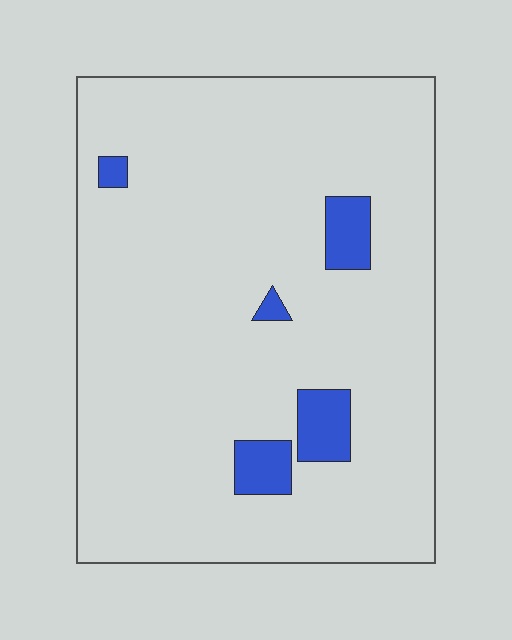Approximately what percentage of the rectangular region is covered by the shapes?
Approximately 5%.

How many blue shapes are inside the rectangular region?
5.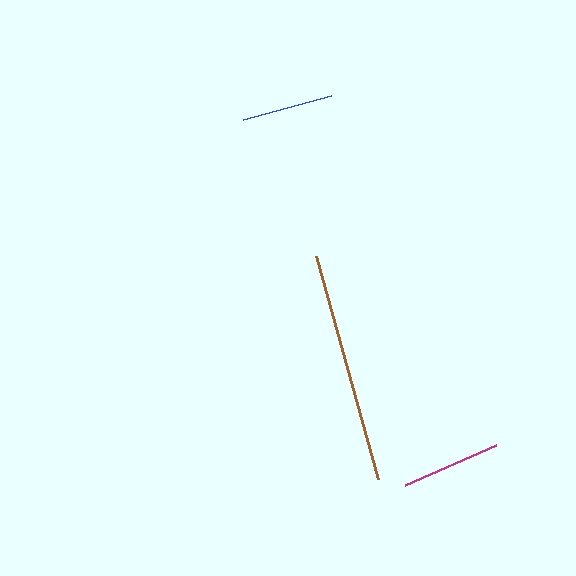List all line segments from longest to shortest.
From longest to shortest: brown, magenta, blue.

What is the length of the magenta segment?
The magenta segment is approximately 100 pixels long.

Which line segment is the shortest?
The blue line is the shortest at approximately 91 pixels.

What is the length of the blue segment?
The blue segment is approximately 91 pixels long.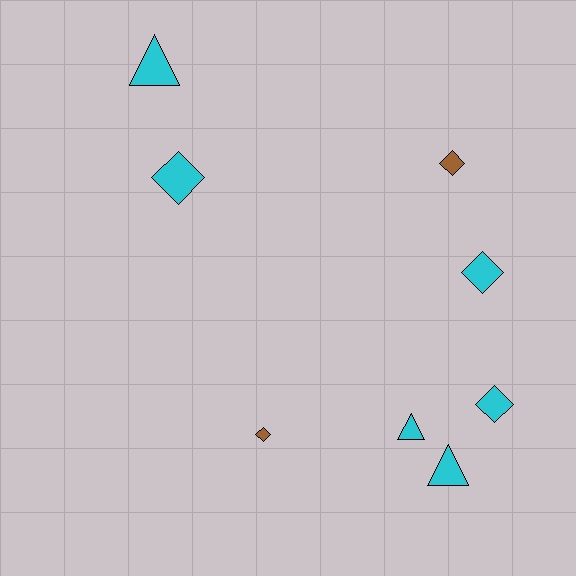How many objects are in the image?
There are 8 objects.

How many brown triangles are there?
There are no brown triangles.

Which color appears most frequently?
Cyan, with 6 objects.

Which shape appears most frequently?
Diamond, with 5 objects.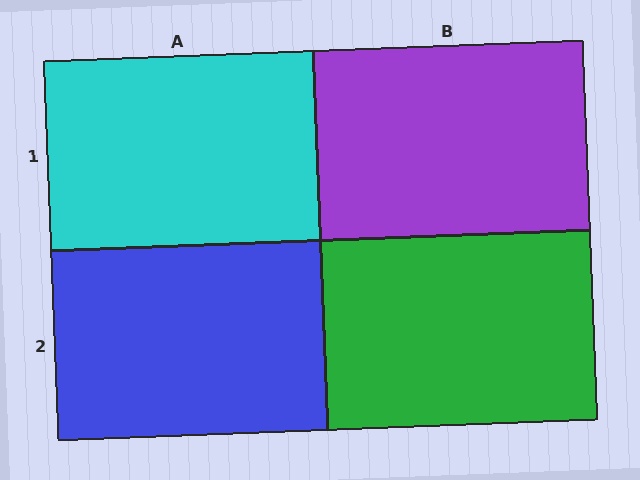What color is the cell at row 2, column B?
Green.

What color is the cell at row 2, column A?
Blue.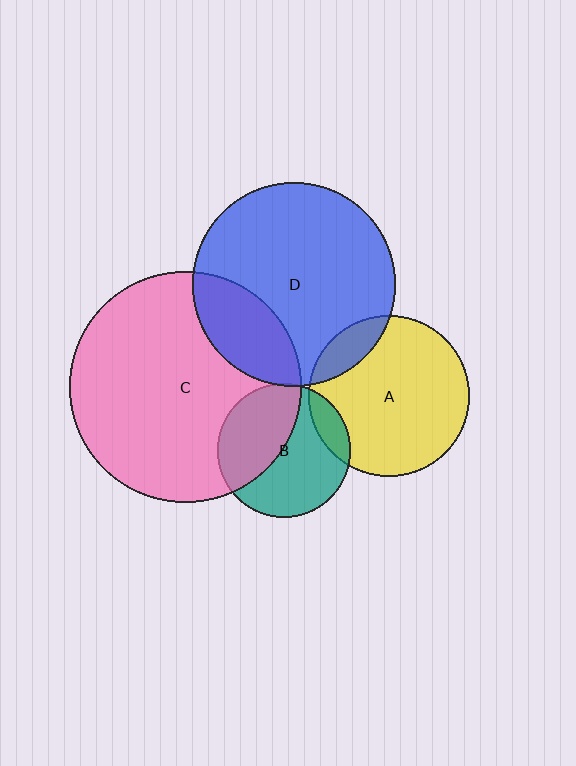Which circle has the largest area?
Circle C (pink).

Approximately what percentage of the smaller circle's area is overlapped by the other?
Approximately 5%.